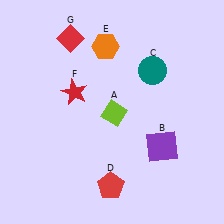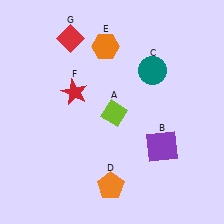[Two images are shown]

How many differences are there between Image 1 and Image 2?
There is 1 difference between the two images.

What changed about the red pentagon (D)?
In Image 1, D is red. In Image 2, it changed to orange.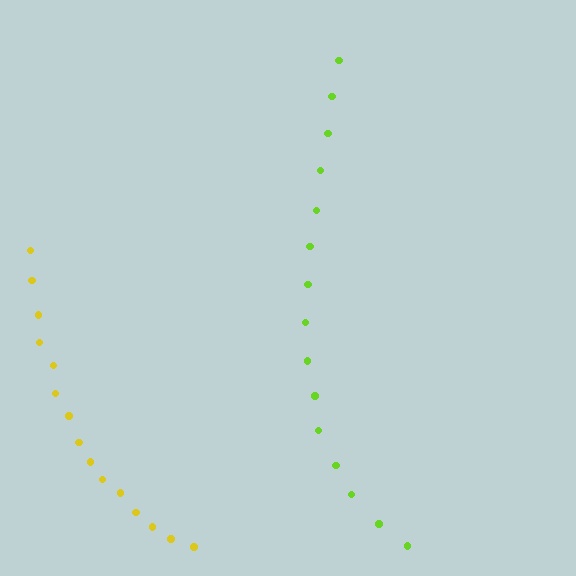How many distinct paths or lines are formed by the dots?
There are 2 distinct paths.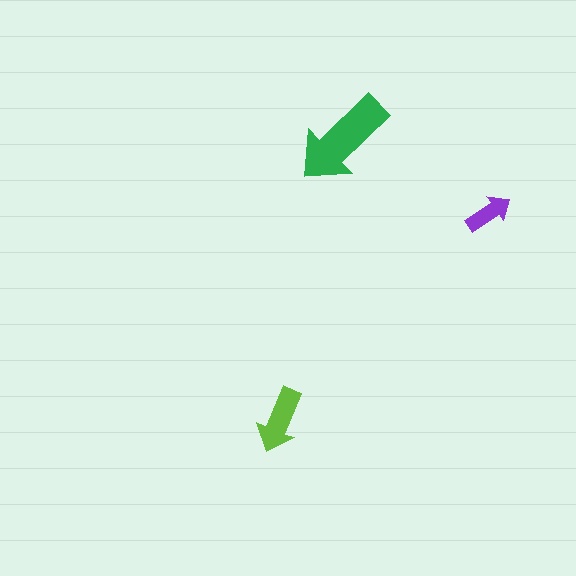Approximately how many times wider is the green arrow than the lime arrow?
About 1.5 times wider.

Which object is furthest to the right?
The purple arrow is rightmost.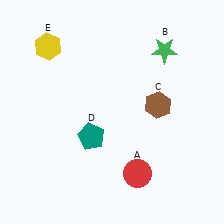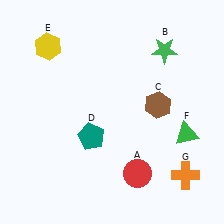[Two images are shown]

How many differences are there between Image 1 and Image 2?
There are 2 differences between the two images.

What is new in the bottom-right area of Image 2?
An orange cross (G) was added in the bottom-right area of Image 2.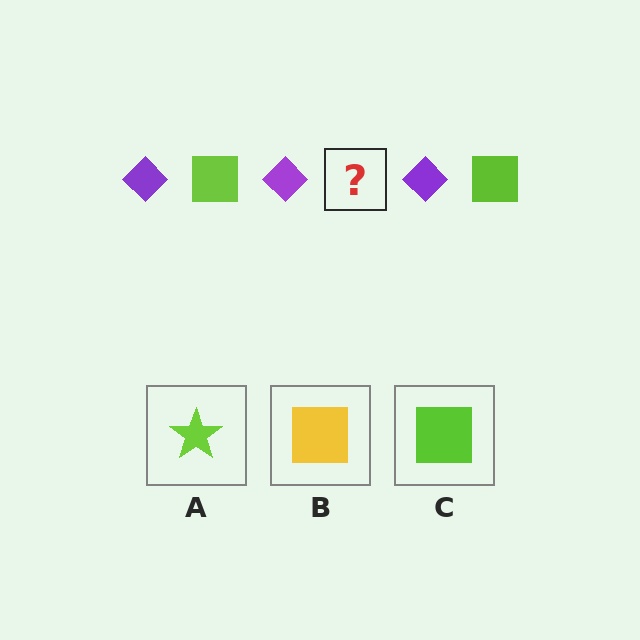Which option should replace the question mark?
Option C.